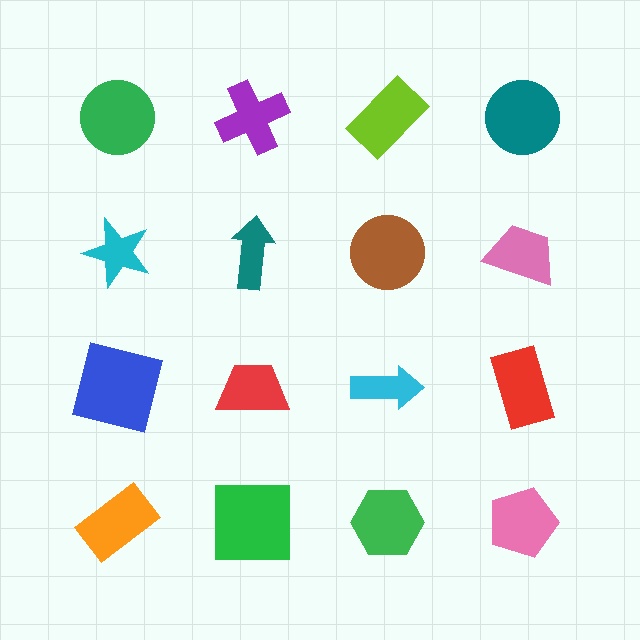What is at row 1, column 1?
A green circle.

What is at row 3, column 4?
A red rectangle.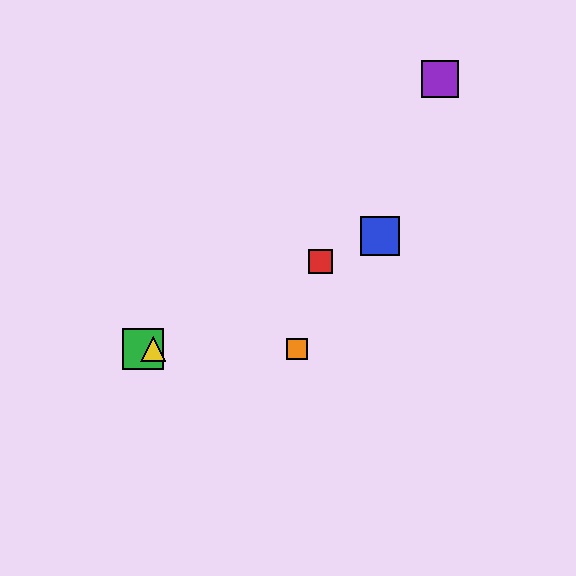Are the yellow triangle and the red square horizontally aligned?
No, the yellow triangle is at y≈349 and the red square is at y≈261.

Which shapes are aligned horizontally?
The green square, the yellow triangle, the orange square are aligned horizontally.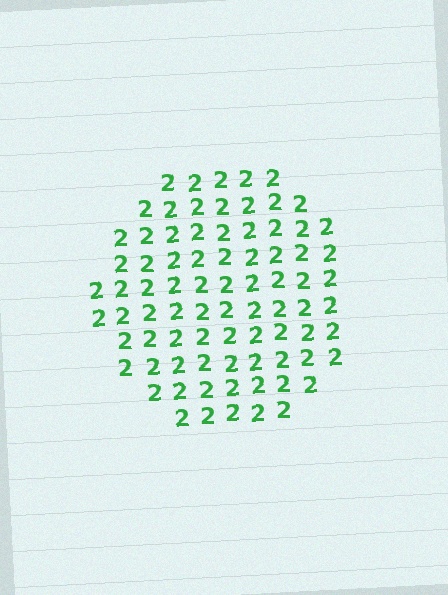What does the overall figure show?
The overall figure shows a circle.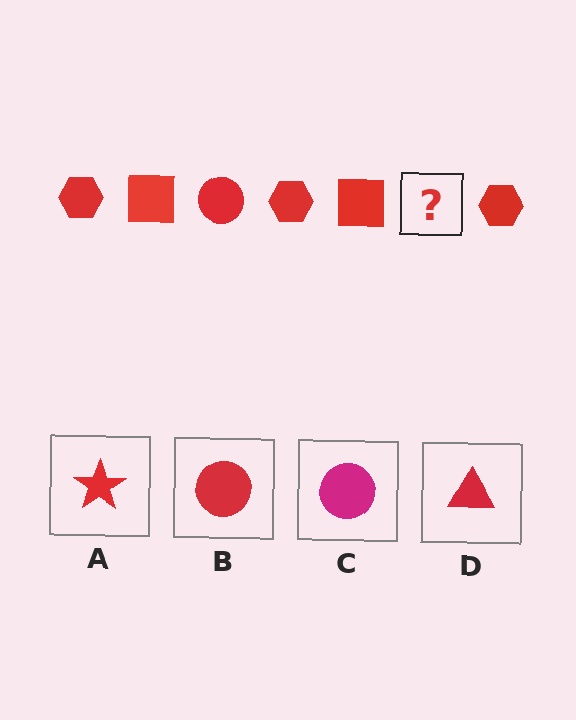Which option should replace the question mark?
Option B.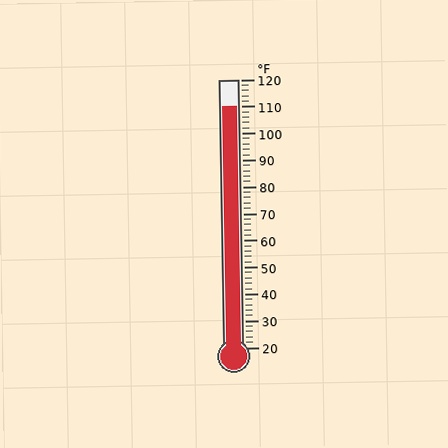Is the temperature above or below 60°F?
The temperature is above 60°F.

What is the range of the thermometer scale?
The thermometer scale ranges from 20°F to 120°F.